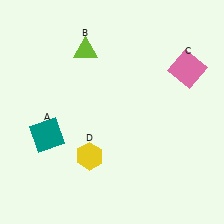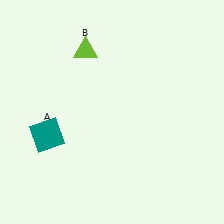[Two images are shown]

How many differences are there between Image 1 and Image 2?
There are 2 differences between the two images.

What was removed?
The pink square (C), the yellow hexagon (D) were removed in Image 2.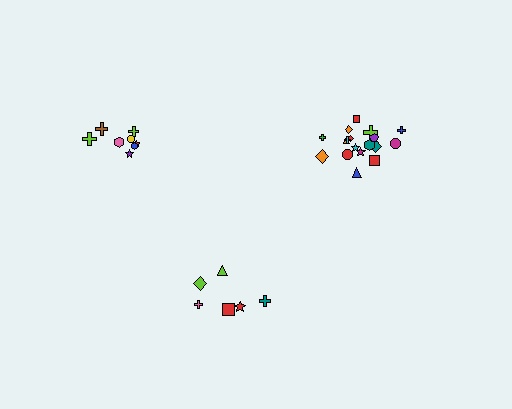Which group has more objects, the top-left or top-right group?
The top-right group.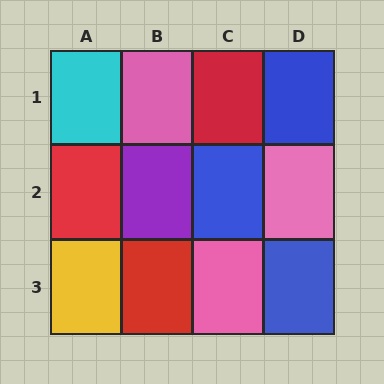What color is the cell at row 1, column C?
Red.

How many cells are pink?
3 cells are pink.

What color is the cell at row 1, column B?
Pink.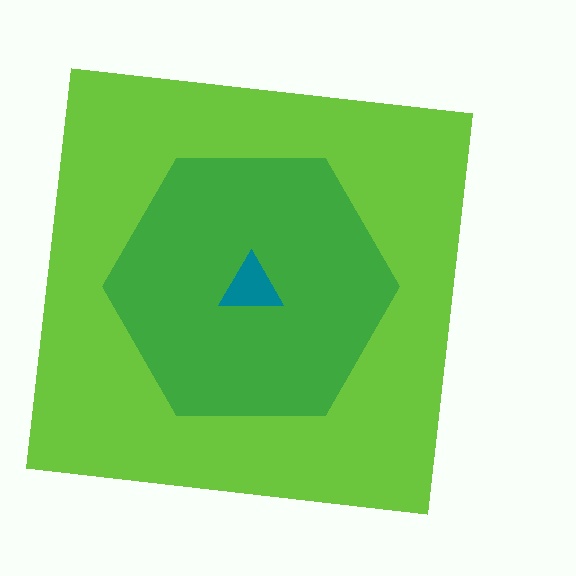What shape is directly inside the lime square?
The green hexagon.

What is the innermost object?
The teal triangle.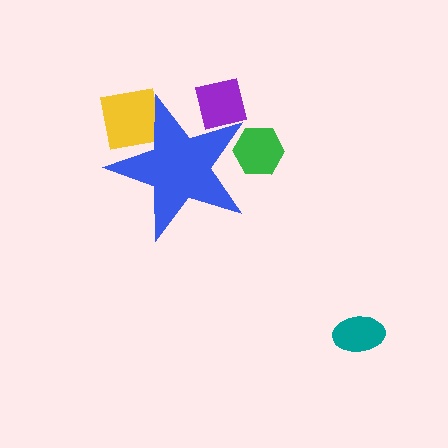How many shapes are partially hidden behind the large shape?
3 shapes are partially hidden.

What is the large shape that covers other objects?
A blue star.